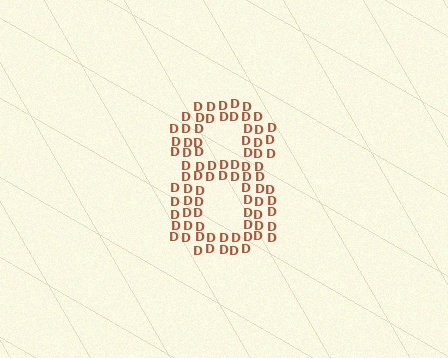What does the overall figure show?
The overall figure shows the digit 8.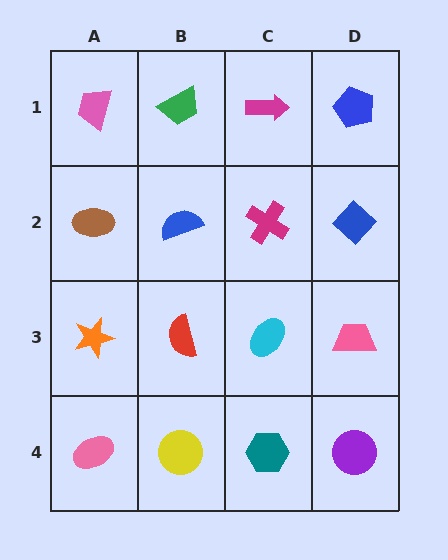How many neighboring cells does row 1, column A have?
2.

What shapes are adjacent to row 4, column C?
A cyan ellipse (row 3, column C), a yellow circle (row 4, column B), a purple circle (row 4, column D).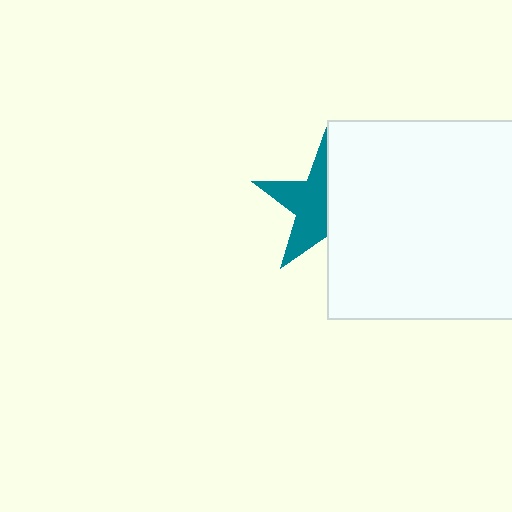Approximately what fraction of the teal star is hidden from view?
Roughly 48% of the teal star is hidden behind the white rectangle.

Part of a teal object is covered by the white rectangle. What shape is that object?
It is a star.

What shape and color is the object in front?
The object in front is a white rectangle.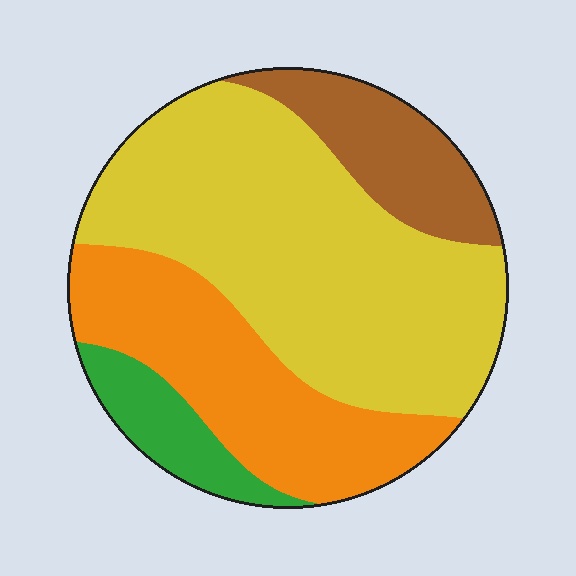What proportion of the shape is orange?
Orange takes up about one quarter (1/4) of the shape.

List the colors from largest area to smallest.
From largest to smallest: yellow, orange, brown, green.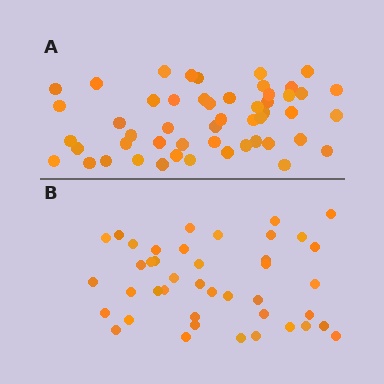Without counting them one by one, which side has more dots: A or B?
Region A (the top region) has more dots.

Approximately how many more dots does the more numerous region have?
Region A has roughly 8 or so more dots than region B.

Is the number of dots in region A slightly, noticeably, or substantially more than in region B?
Region A has only slightly more — the two regions are fairly close. The ratio is roughly 1.2 to 1.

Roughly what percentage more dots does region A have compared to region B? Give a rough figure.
About 20% more.